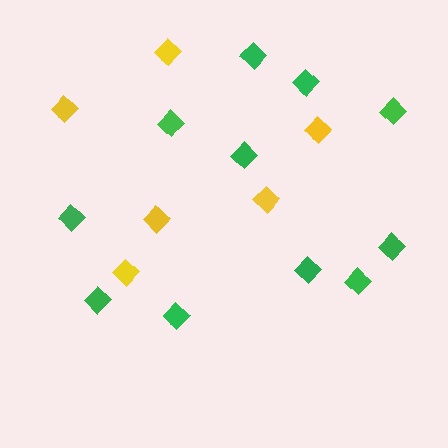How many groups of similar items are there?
There are 2 groups: one group of green diamonds (11) and one group of yellow diamonds (6).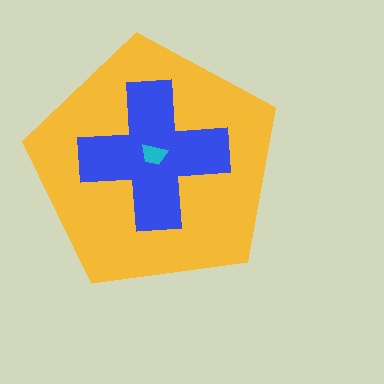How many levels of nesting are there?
3.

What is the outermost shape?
The yellow pentagon.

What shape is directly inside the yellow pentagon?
The blue cross.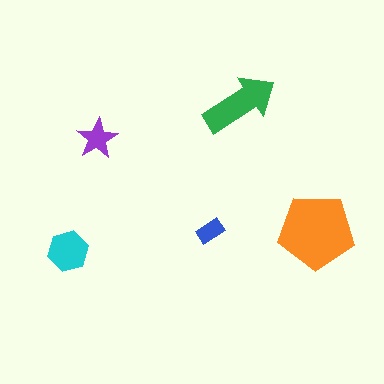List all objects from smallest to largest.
The blue rectangle, the purple star, the cyan hexagon, the green arrow, the orange pentagon.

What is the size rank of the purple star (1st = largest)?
4th.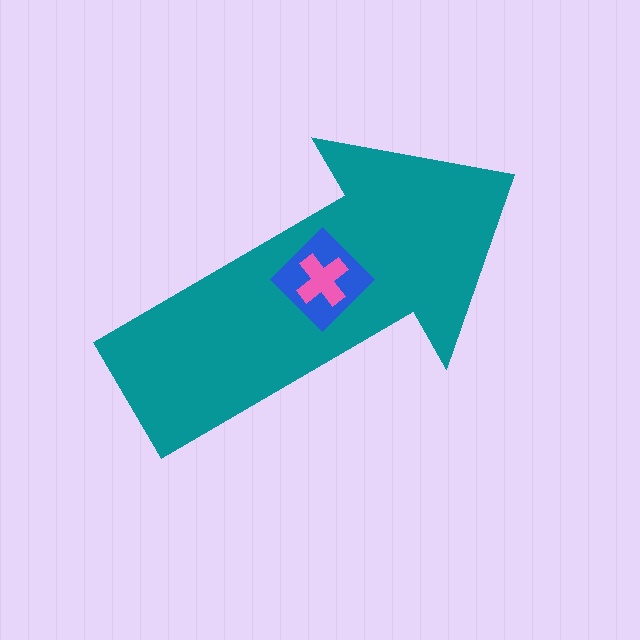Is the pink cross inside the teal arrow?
Yes.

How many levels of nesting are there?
3.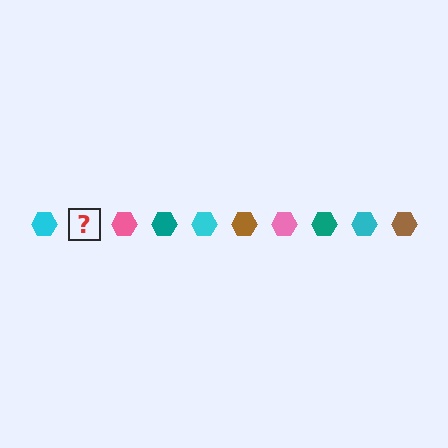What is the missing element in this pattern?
The missing element is a brown hexagon.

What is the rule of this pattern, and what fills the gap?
The rule is that the pattern cycles through cyan, brown, pink, teal hexagons. The gap should be filled with a brown hexagon.